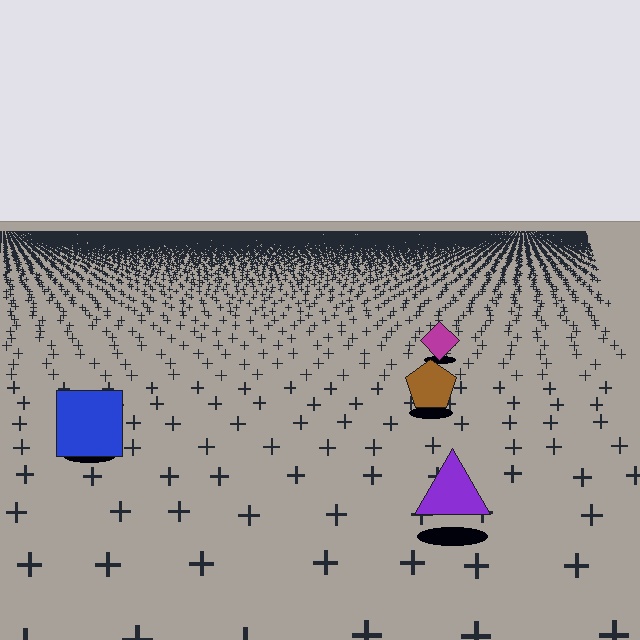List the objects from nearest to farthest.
From nearest to farthest: the purple triangle, the blue square, the brown pentagon, the magenta diamond.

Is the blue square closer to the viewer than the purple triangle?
No. The purple triangle is closer — you can tell from the texture gradient: the ground texture is coarser near it.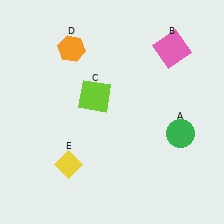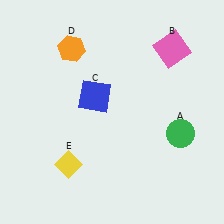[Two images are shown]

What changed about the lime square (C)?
In Image 1, C is lime. In Image 2, it changed to blue.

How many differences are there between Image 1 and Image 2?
There is 1 difference between the two images.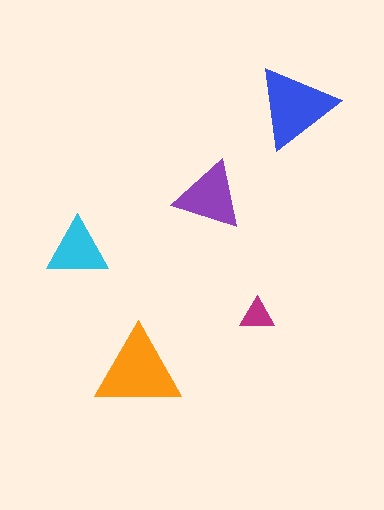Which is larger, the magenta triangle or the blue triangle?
The blue one.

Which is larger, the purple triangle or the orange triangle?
The orange one.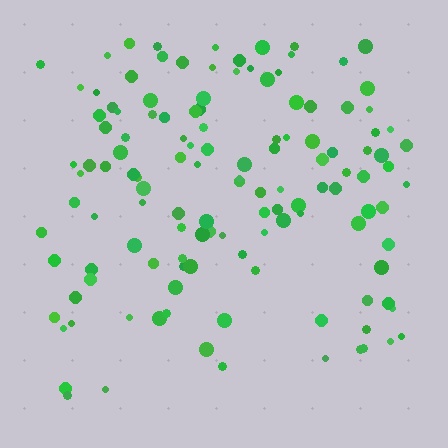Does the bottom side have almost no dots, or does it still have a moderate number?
Still a moderate number, just noticeably fewer than the top.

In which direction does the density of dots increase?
From bottom to top, with the top side densest.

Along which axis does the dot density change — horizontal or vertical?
Vertical.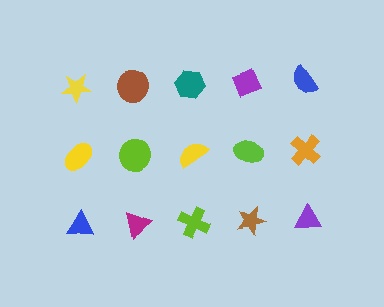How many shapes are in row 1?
5 shapes.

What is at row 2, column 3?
A yellow semicircle.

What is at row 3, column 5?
A purple triangle.